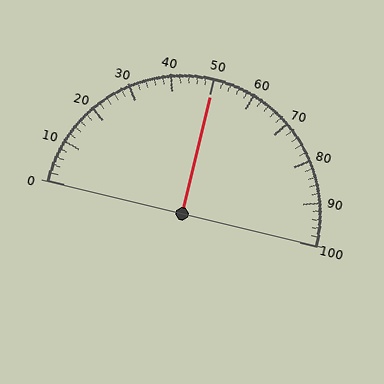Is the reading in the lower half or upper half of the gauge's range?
The reading is in the upper half of the range (0 to 100).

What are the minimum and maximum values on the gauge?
The gauge ranges from 0 to 100.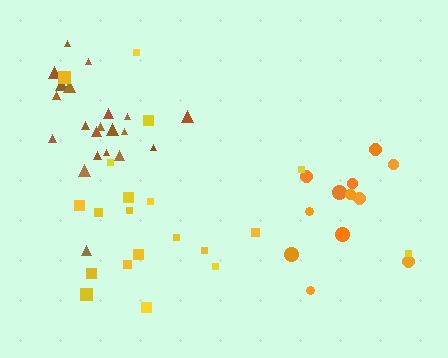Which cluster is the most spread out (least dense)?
Yellow.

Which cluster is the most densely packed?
Brown.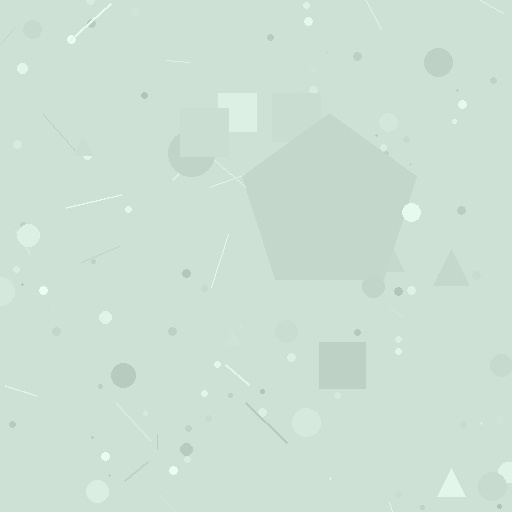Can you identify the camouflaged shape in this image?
The camouflaged shape is a pentagon.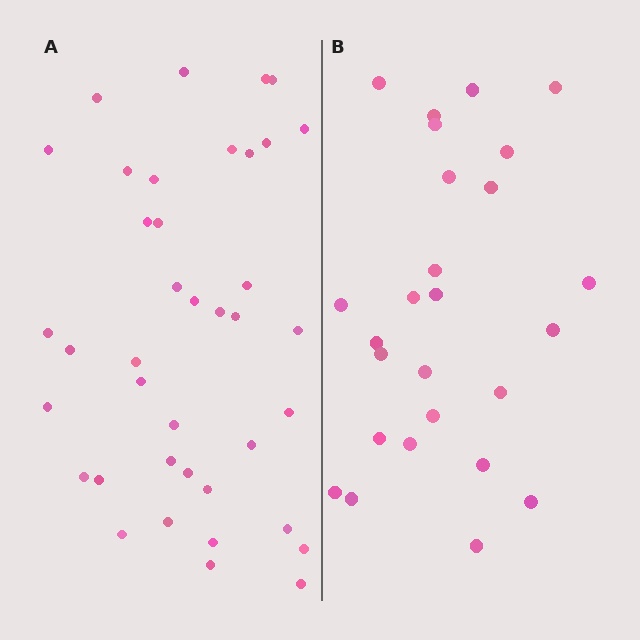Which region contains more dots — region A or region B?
Region A (the left region) has more dots.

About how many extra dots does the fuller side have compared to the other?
Region A has approximately 15 more dots than region B.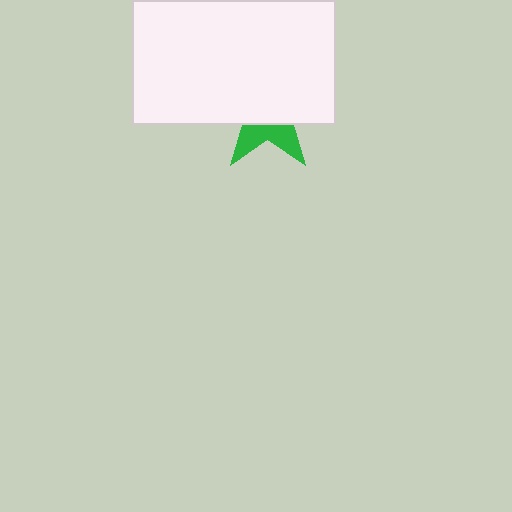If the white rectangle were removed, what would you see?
You would see the complete green star.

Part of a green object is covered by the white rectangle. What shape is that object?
It is a star.